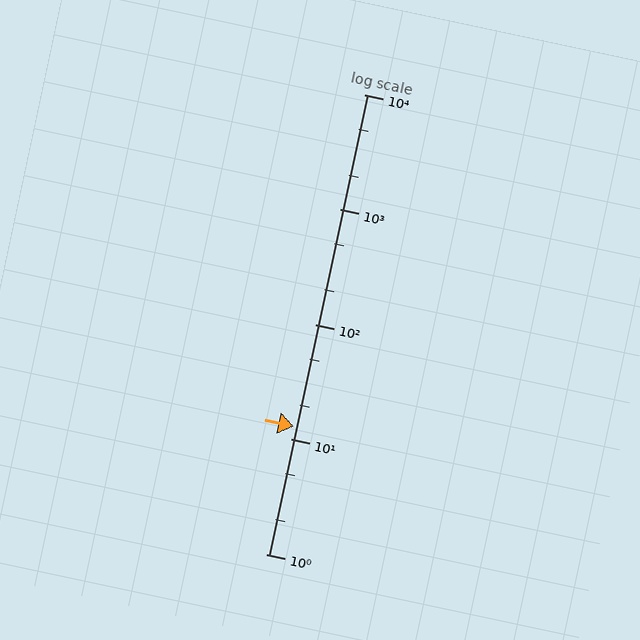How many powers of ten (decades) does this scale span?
The scale spans 4 decades, from 1 to 10000.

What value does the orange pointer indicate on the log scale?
The pointer indicates approximately 13.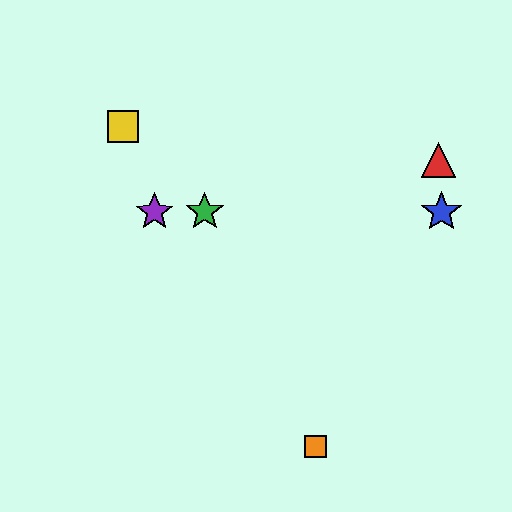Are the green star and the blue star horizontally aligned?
Yes, both are at y≈212.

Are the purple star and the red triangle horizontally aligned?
No, the purple star is at y≈212 and the red triangle is at y≈160.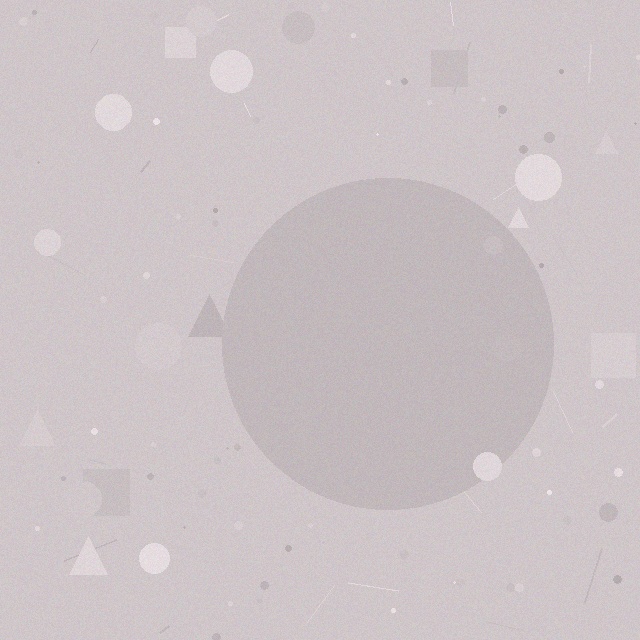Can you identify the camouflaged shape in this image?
The camouflaged shape is a circle.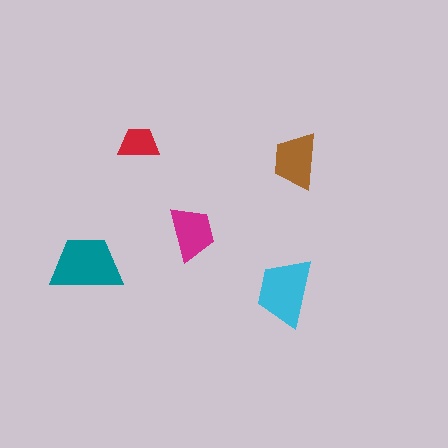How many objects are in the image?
There are 5 objects in the image.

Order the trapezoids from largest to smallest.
the teal one, the cyan one, the brown one, the magenta one, the red one.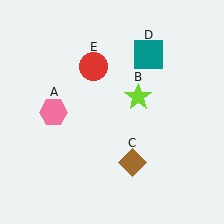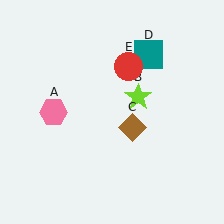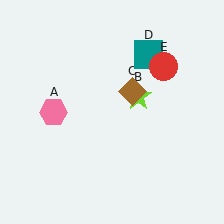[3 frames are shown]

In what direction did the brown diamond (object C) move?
The brown diamond (object C) moved up.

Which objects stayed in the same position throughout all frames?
Pink hexagon (object A) and lime star (object B) and teal square (object D) remained stationary.